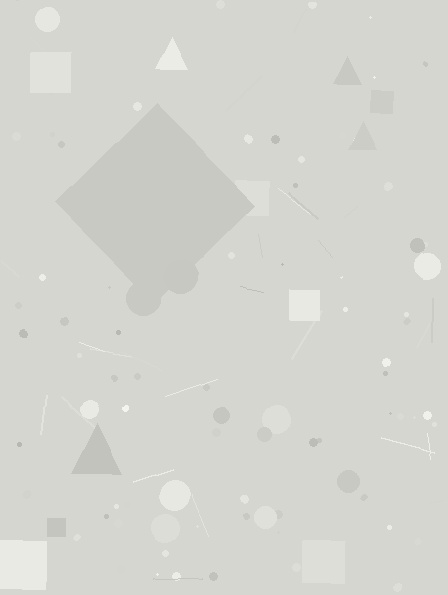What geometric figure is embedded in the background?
A diamond is embedded in the background.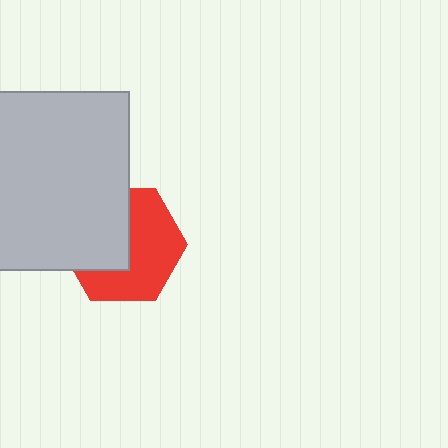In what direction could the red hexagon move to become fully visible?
The red hexagon could move toward the lower-right. That would shift it out from behind the light gray square entirely.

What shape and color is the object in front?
The object in front is a light gray square.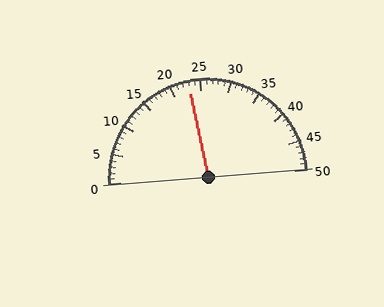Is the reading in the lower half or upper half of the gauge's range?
The reading is in the lower half of the range (0 to 50).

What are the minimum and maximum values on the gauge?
The gauge ranges from 0 to 50.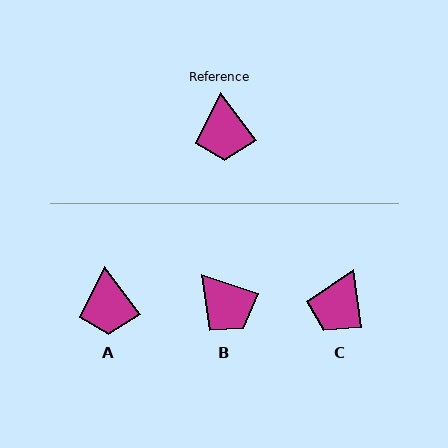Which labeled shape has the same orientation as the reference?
A.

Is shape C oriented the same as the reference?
No, it is off by about 29 degrees.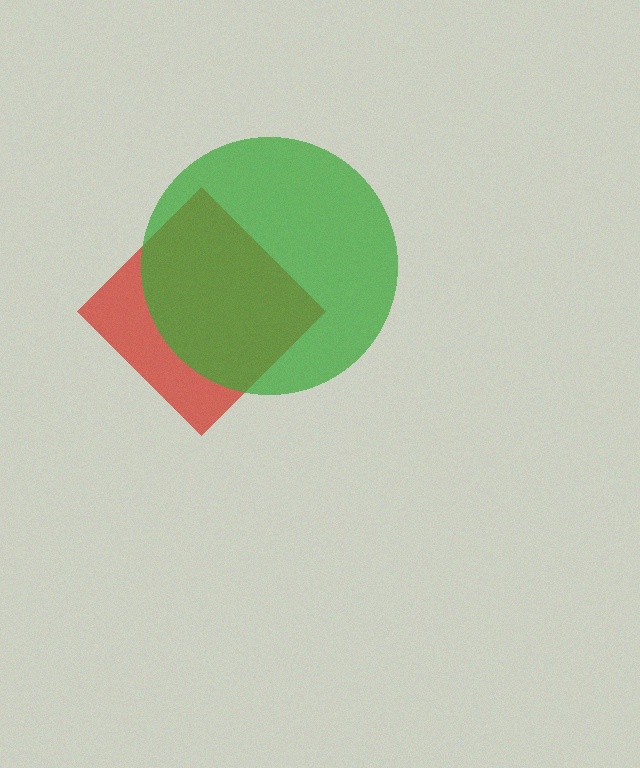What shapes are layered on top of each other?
The layered shapes are: a red diamond, a green circle.